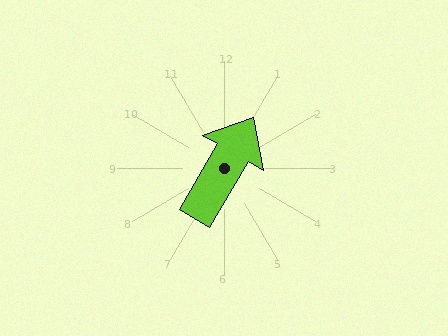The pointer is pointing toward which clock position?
Roughly 1 o'clock.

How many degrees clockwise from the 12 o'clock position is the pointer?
Approximately 31 degrees.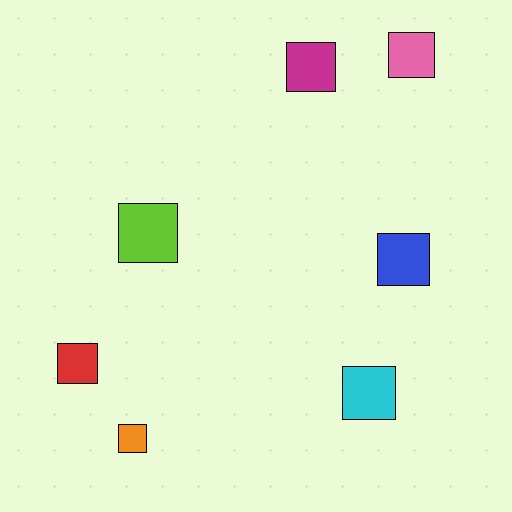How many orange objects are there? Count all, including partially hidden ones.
There is 1 orange object.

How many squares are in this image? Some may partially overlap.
There are 7 squares.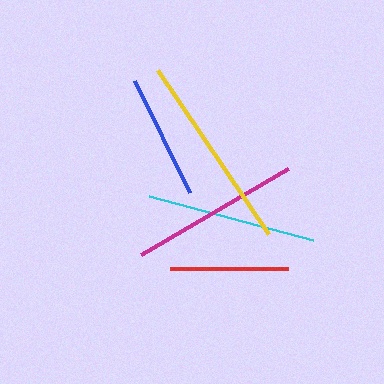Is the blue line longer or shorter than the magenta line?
The magenta line is longer than the blue line.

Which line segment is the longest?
The yellow line is the longest at approximately 198 pixels.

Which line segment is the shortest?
The red line is the shortest at approximately 118 pixels.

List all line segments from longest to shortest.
From longest to shortest: yellow, cyan, magenta, blue, red.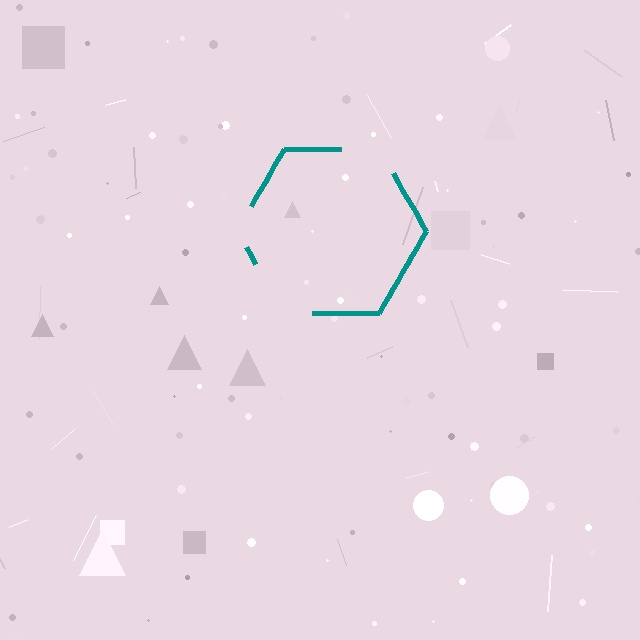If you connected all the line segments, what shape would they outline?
They would outline a hexagon.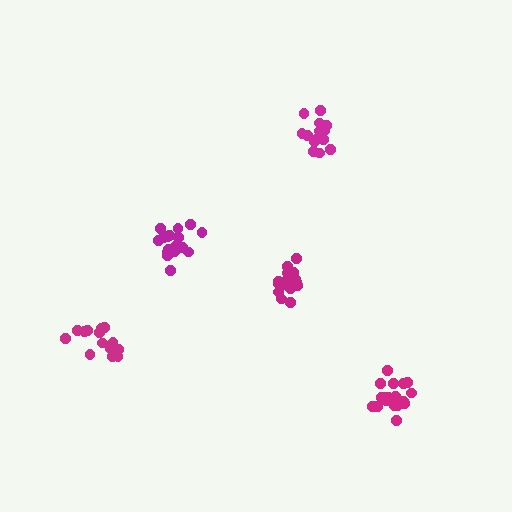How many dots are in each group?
Group 1: 14 dots, Group 2: 19 dots, Group 3: 15 dots, Group 4: 19 dots, Group 5: 17 dots (84 total).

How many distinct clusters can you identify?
There are 5 distinct clusters.